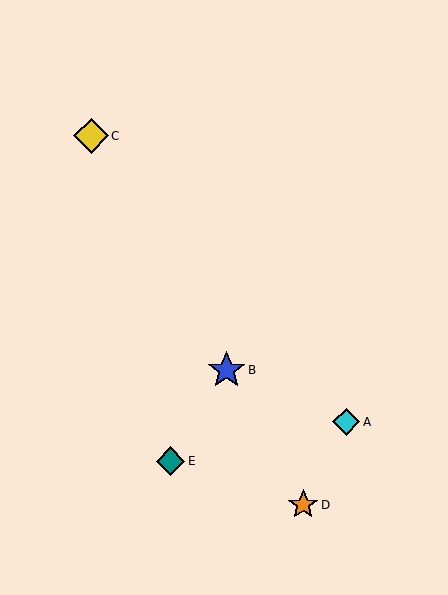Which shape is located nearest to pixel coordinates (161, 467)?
The teal diamond (labeled E) at (170, 461) is nearest to that location.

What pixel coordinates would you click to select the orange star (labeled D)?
Click at (303, 505) to select the orange star D.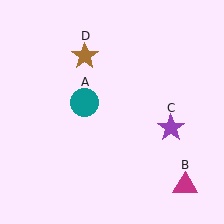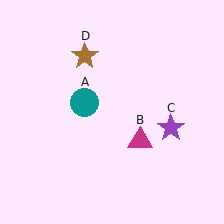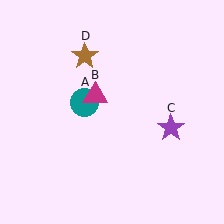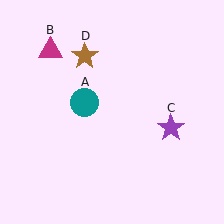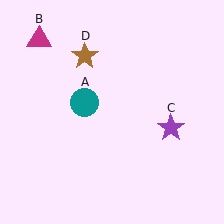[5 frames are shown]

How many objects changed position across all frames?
1 object changed position: magenta triangle (object B).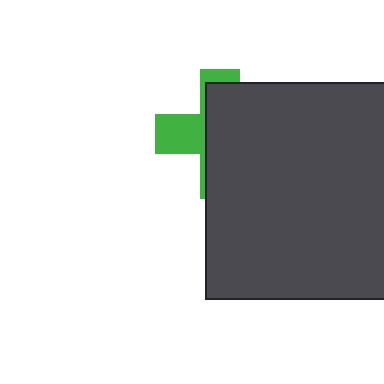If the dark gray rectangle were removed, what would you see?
You would see the complete green cross.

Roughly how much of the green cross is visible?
A small part of it is visible (roughly 34%).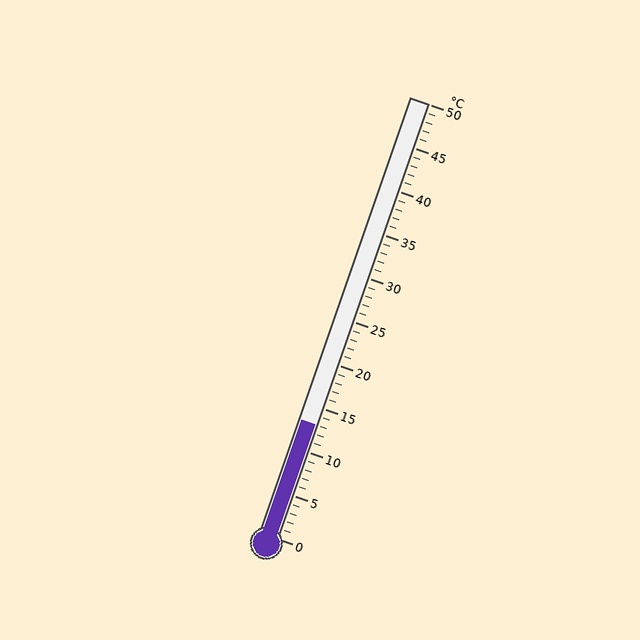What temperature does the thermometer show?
The thermometer shows approximately 13°C.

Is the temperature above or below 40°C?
The temperature is below 40°C.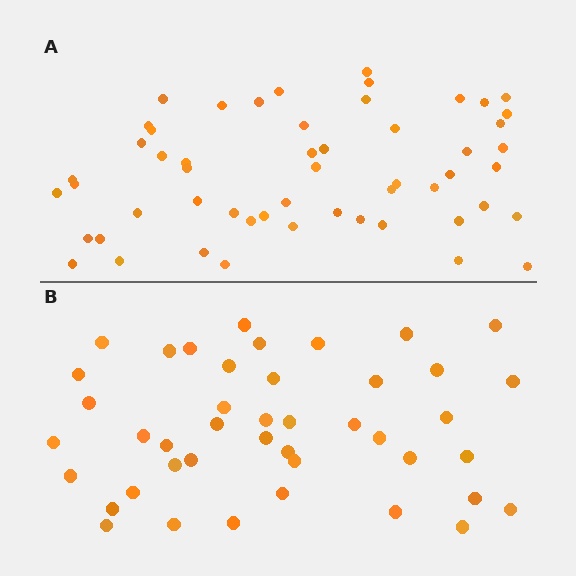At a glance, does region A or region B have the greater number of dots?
Region A (the top region) has more dots.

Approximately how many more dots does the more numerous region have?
Region A has roughly 12 or so more dots than region B.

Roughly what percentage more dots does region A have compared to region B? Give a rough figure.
About 25% more.